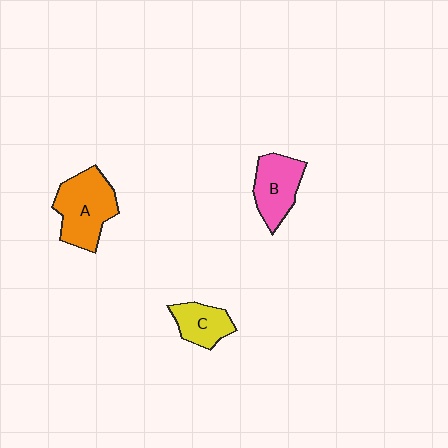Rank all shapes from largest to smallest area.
From largest to smallest: A (orange), B (pink), C (yellow).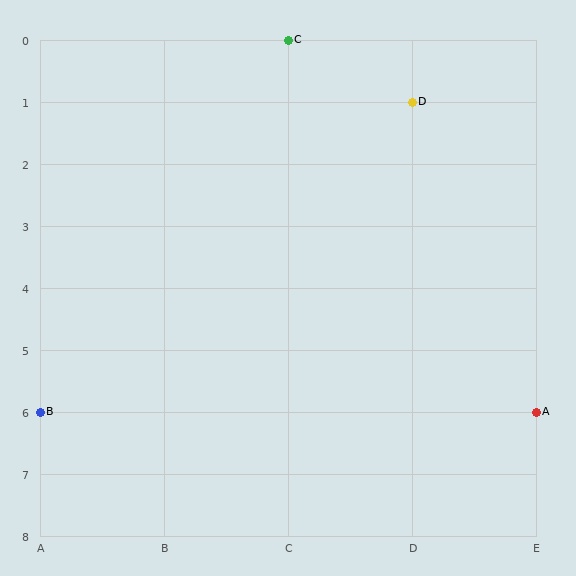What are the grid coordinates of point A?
Point A is at grid coordinates (E, 6).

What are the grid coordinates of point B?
Point B is at grid coordinates (A, 6).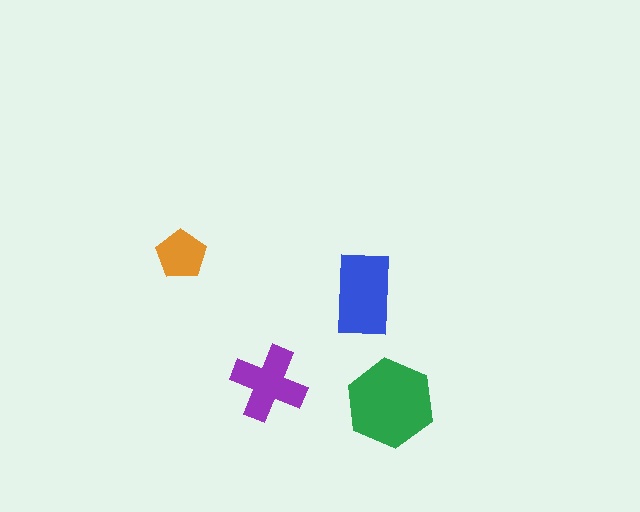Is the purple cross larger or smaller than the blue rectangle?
Smaller.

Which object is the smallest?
The orange pentagon.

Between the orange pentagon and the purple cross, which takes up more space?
The purple cross.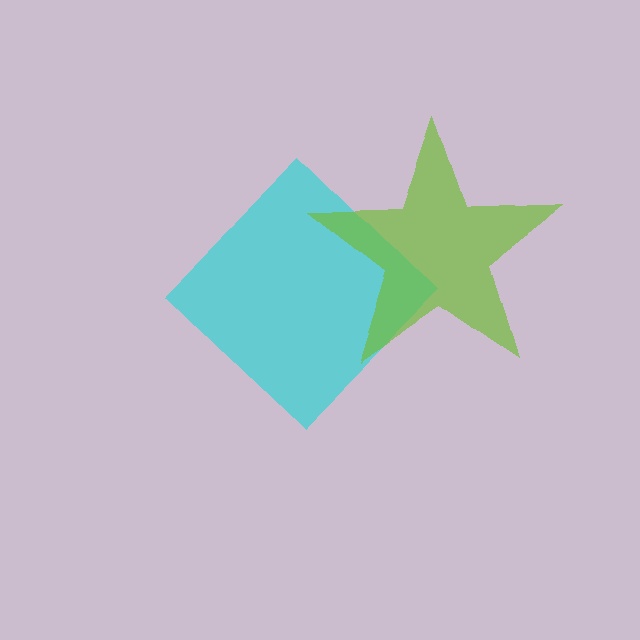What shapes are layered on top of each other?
The layered shapes are: a cyan diamond, a lime star.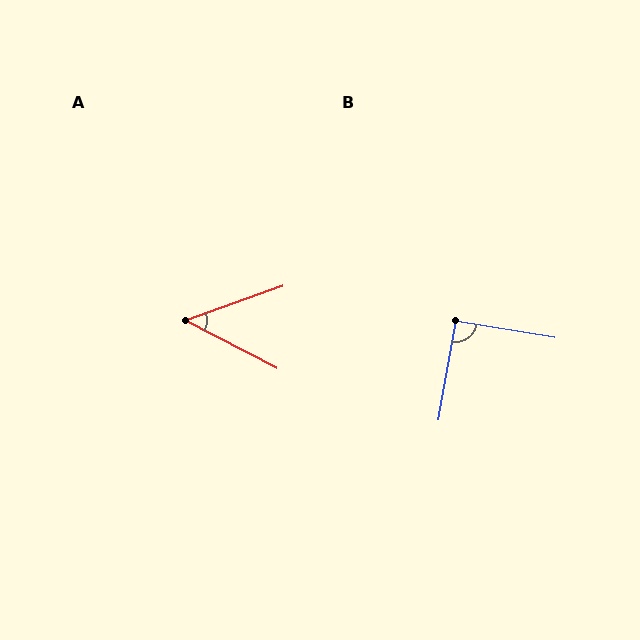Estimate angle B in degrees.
Approximately 90 degrees.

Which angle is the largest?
B, at approximately 90 degrees.